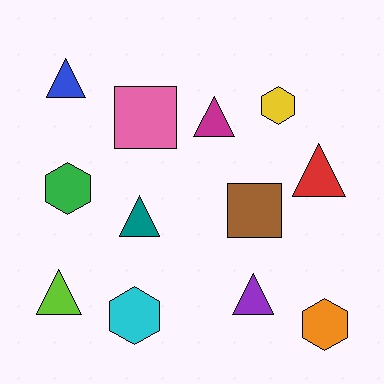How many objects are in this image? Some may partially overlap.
There are 12 objects.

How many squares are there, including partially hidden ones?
There are 2 squares.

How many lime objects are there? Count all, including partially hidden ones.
There is 1 lime object.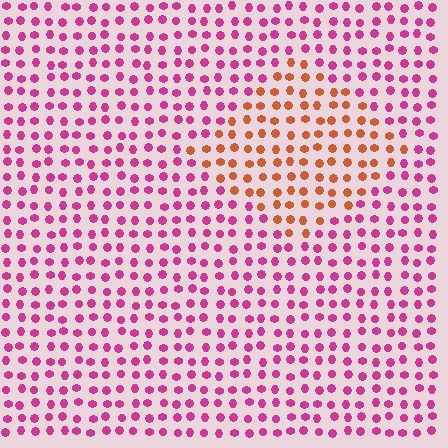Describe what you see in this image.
The image is filled with small magenta elements in a uniform arrangement. A diamond-shaped region is visible where the elements are tinted to a slightly different hue, forming a subtle color boundary.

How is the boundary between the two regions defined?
The boundary is defined purely by a slight shift in hue (about 55 degrees). Spacing, size, and orientation are identical on both sides.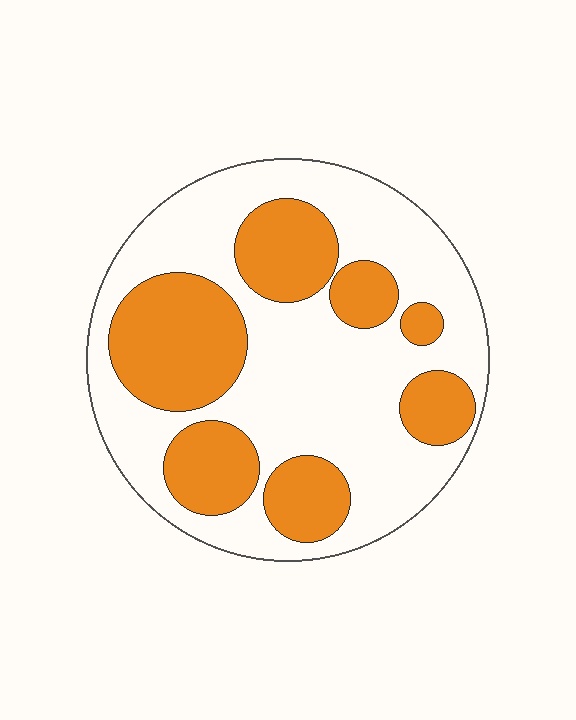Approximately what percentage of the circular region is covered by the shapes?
Approximately 35%.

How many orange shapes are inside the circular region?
7.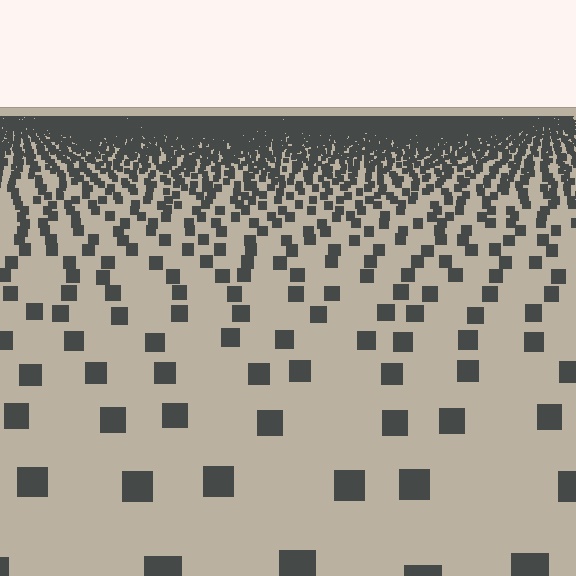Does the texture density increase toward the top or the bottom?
Density increases toward the top.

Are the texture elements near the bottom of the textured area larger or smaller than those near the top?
Larger. Near the bottom, elements are closer to the viewer and appear at a bigger on-screen size.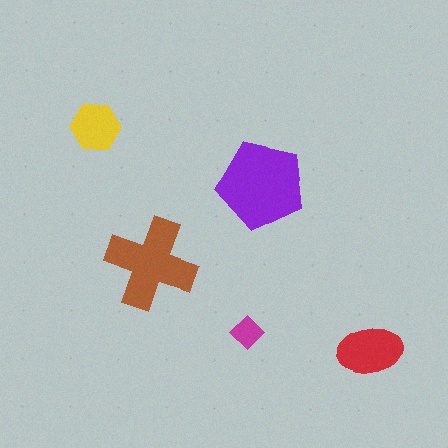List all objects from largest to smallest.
The purple pentagon, the brown cross, the red ellipse, the yellow hexagon, the magenta diamond.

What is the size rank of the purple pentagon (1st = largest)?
1st.